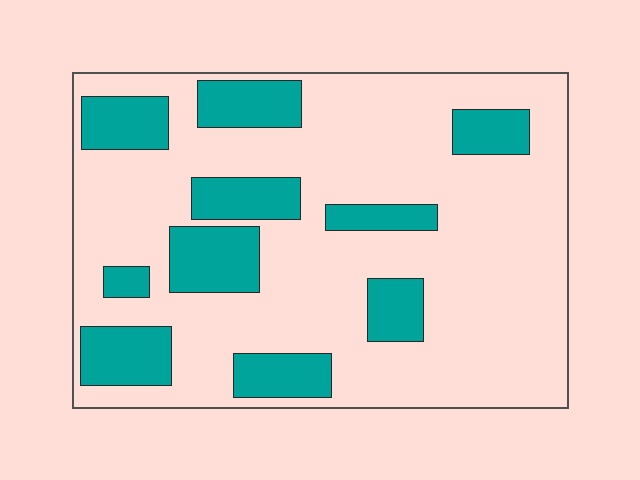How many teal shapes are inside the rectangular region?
10.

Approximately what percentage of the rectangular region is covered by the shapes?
Approximately 25%.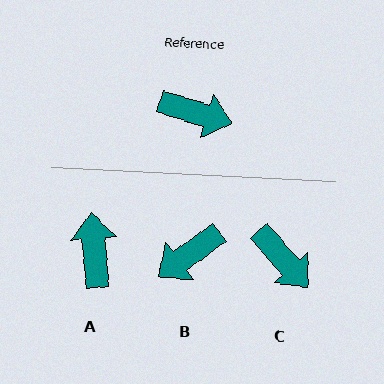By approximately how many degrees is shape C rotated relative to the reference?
Approximately 31 degrees clockwise.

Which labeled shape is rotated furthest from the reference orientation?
B, about 127 degrees away.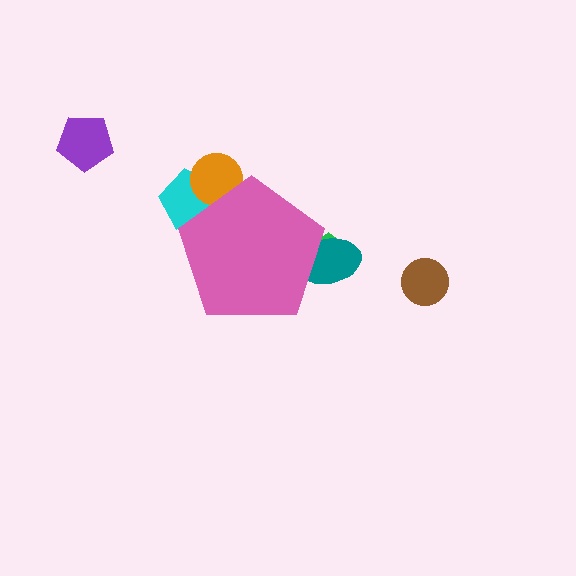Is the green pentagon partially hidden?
Yes, the green pentagon is partially hidden behind the pink pentagon.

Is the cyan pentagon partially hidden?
Yes, the cyan pentagon is partially hidden behind the pink pentagon.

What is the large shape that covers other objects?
A pink pentagon.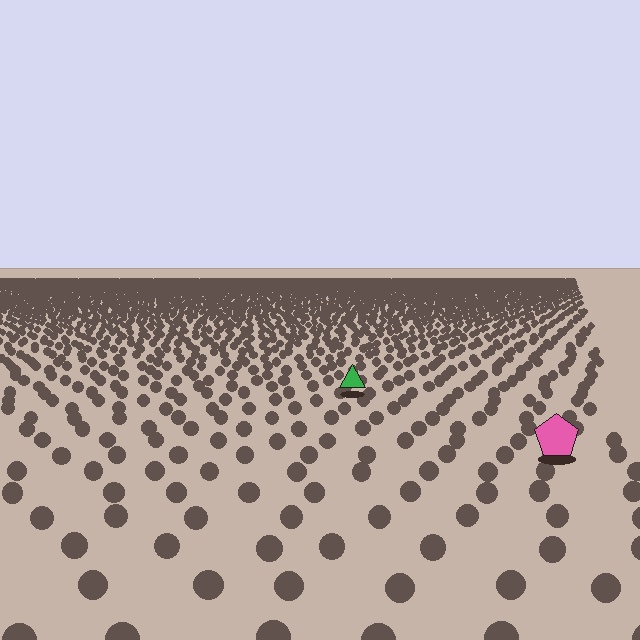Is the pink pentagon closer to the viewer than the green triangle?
Yes. The pink pentagon is closer — you can tell from the texture gradient: the ground texture is coarser near it.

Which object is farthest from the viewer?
The green triangle is farthest from the viewer. It appears smaller and the ground texture around it is denser.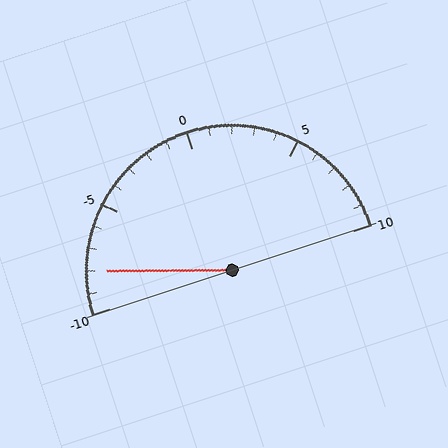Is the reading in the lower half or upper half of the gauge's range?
The reading is in the lower half of the range (-10 to 10).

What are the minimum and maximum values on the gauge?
The gauge ranges from -10 to 10.